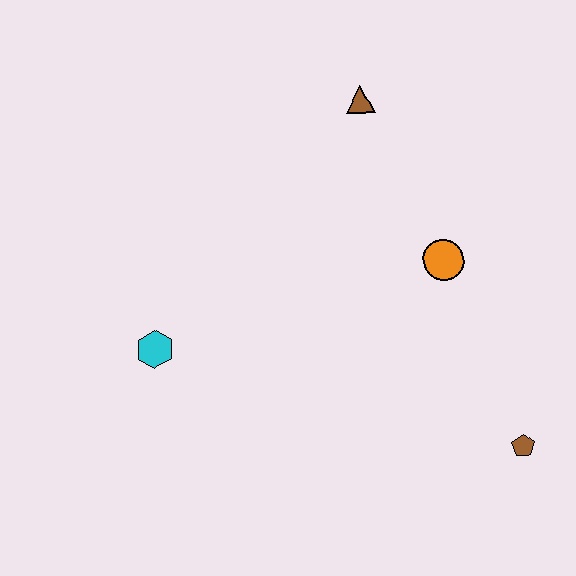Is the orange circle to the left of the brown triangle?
No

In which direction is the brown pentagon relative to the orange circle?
The brown pentagon is below the orange circle.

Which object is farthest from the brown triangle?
The brown pentagon is farthest from the brown triangle.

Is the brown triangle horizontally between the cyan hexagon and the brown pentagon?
Yes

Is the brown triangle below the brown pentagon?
No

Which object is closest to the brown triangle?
The orange circle is closest to the brown triangle.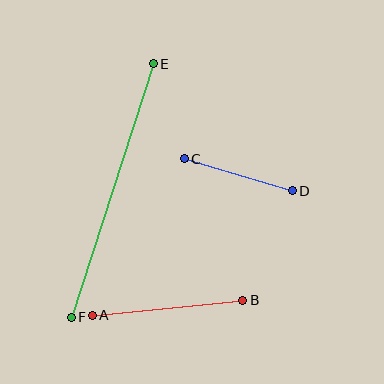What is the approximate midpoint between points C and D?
The midpoint is at approximately (238, 175) pixels.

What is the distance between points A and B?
The distance is approximately 151 pixels.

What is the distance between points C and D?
The distance is approximately 113 pixels.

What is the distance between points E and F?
The distance is approximately 267 pixels.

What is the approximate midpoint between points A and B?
The midpoint is at approximately (167, 308) pixels.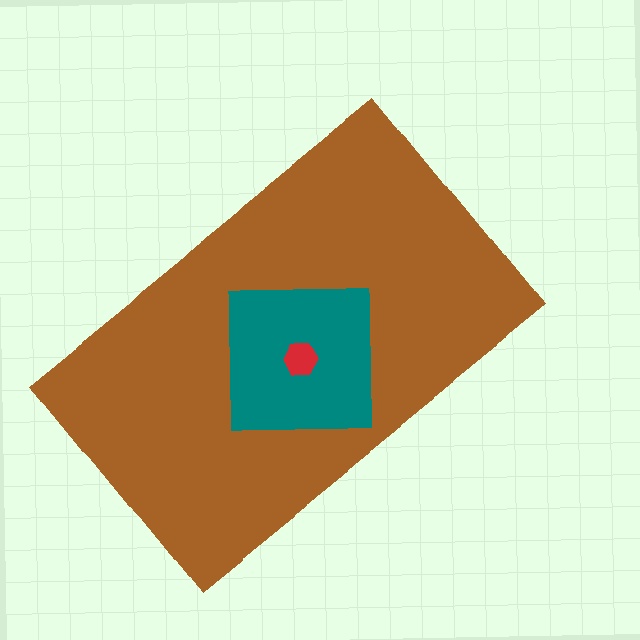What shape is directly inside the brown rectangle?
The teal square.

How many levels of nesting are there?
3.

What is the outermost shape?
The brown rectangle.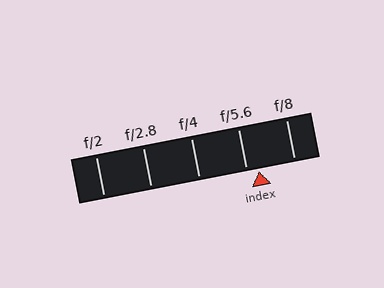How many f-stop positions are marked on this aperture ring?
There are 5 f-stop positions marked.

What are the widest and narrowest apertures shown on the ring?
The widest aperture shown is f/2 and the narrowest is f/8.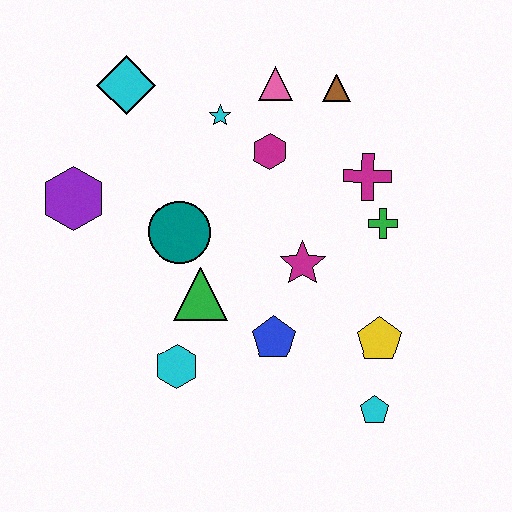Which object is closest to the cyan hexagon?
The green triangle is closest to the cyan hexagon.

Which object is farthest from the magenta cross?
The purple hexagon is farthest from the magenta cross.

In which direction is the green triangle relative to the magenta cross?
The green triangle is to the left of the magenta cross.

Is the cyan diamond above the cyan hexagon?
Yes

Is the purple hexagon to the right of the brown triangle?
No